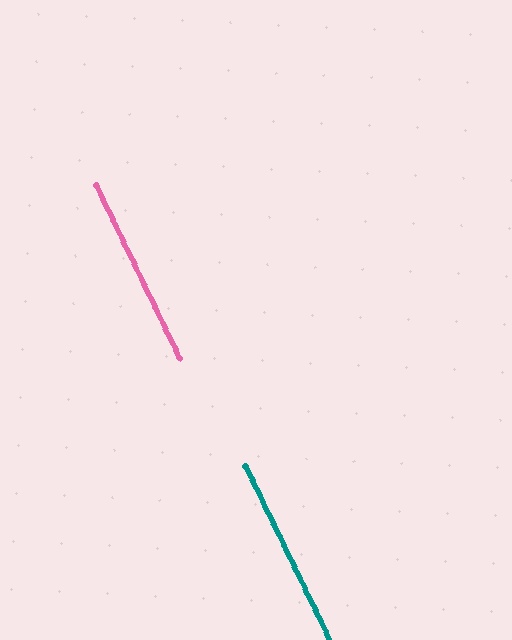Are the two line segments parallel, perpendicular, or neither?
Parallel — their directions differ by only 0.1°.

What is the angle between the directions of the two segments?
Approximately 0 degrees.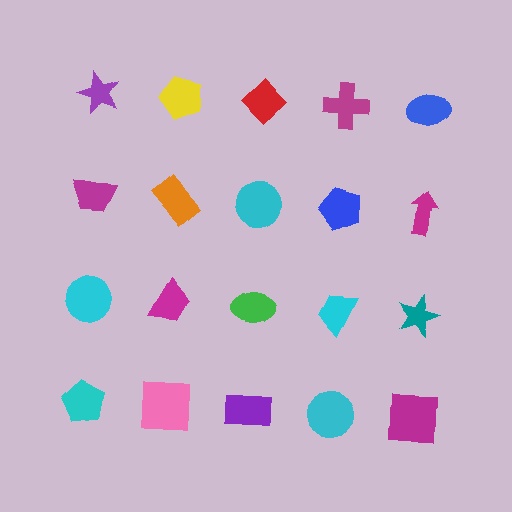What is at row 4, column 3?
A purple rectangle.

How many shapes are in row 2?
5 shapes.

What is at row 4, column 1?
A cyan pentagon.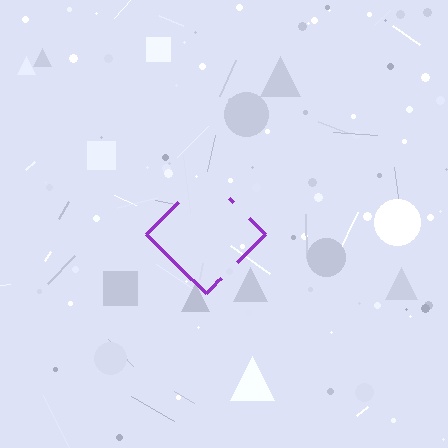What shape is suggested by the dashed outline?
The dashed outline suggests a diamond.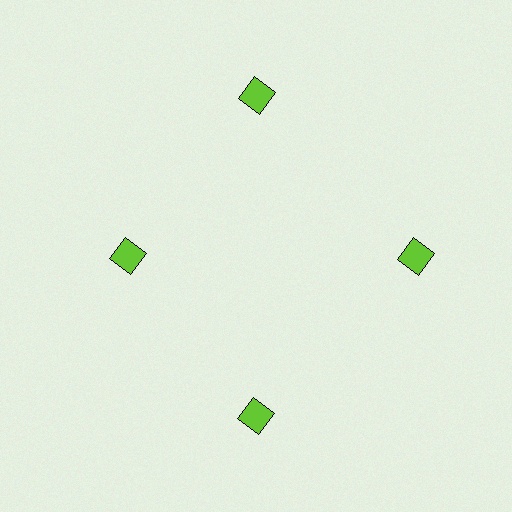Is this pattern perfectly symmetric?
No. The 4 lime squares are arranged in a ring, but one element near the 9 o'clock position is pulled inward toward the center, breaking the 4-fold rotational symmetry.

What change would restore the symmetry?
The symmetry would be restored by moving it outward, back onto the ring so that all 4 squares sit at equal angles and equal distance from the center.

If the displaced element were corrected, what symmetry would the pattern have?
It would have 4-fold rotational symmetry — the pattern would map onto itself every 90 degrees.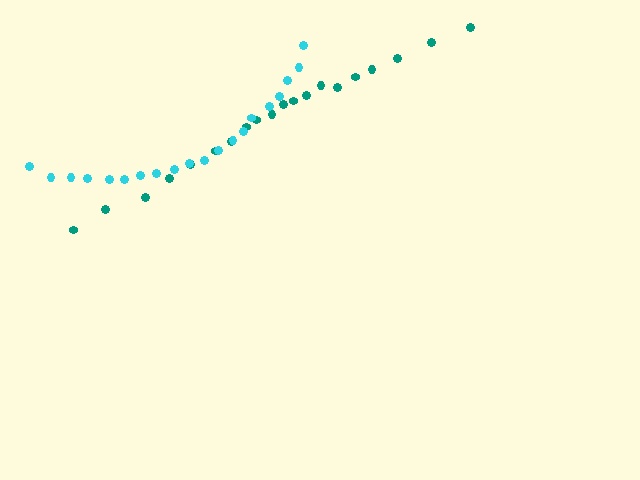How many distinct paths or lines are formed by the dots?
There are 2 distinct paths.